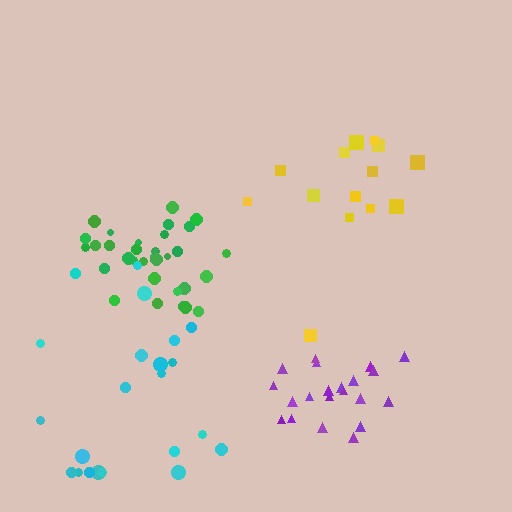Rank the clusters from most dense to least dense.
green, purple, cyan, yellow.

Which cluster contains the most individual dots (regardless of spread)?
Green (33).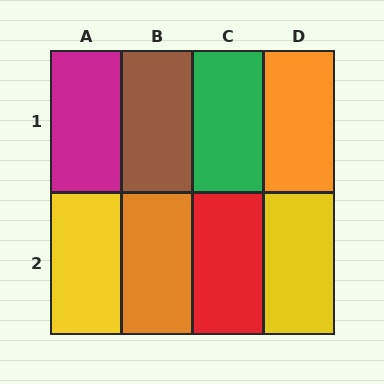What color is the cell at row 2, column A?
Yellow.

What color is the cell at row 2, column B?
Orange.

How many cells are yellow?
2 cells are yellow.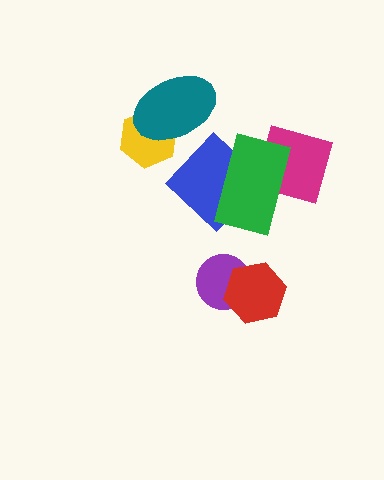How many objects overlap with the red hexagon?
1 object overlaps with the red hexagon.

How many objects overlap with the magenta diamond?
1 object overlaps with the magenta diamond.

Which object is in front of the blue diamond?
The green rectangle is in front of the blue diamond.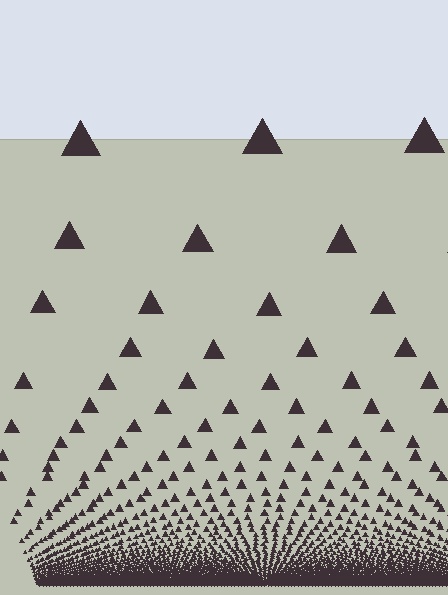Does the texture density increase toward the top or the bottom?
Density increases toward the bottom.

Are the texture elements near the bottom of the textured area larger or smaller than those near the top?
Smaller. The gradient is inverted — elements near the bottom are smaller and denser.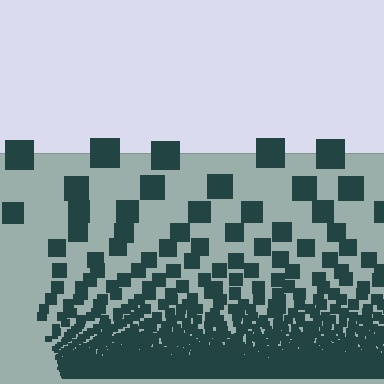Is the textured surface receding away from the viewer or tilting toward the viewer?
The surface appears to tilt toward the viewer. Texture elements get larger and sparser toward the top.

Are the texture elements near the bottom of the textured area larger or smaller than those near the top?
Smaller. The gradient is inverted — elements near the bottom are smaller and denser.